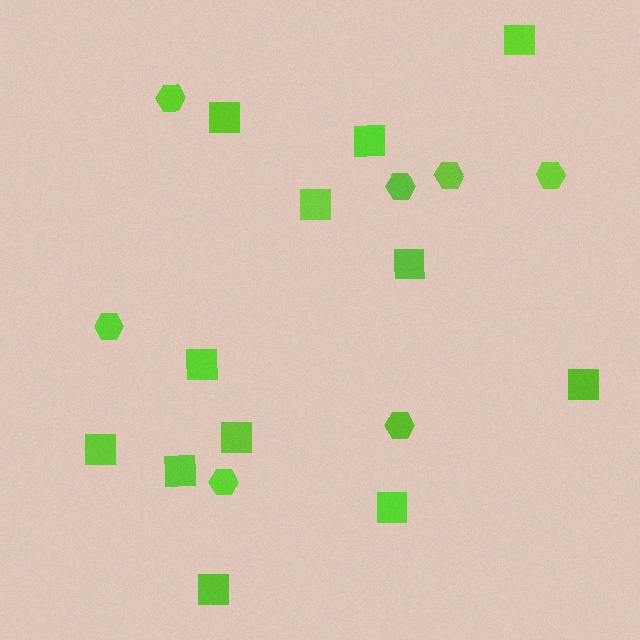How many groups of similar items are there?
There are 2 groups: one group of hexagons (7) and one group of squares (12).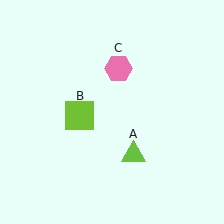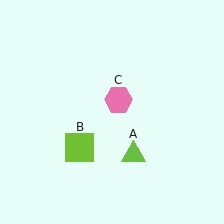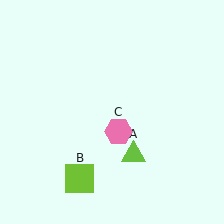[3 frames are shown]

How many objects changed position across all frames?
2 objects changed position: lime square (object B), pink hexagon (object C).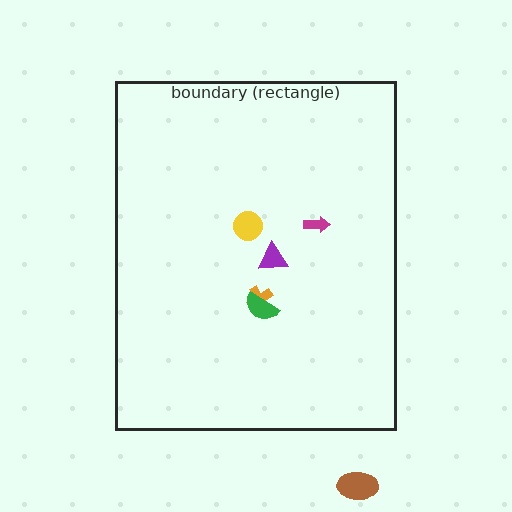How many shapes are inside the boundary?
5 inside, 1 outside.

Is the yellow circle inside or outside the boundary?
Inside.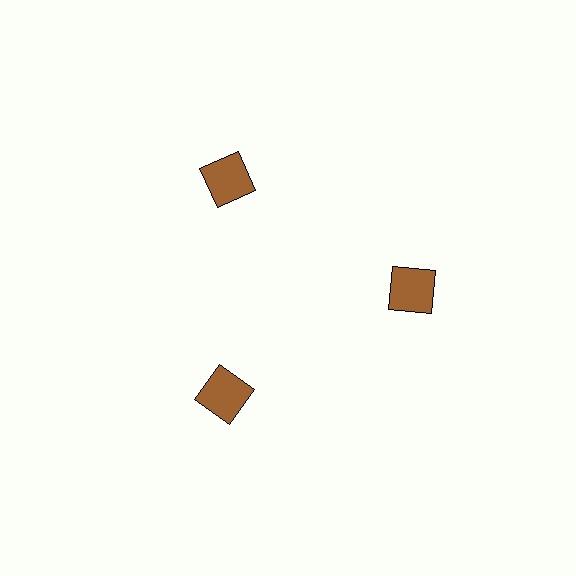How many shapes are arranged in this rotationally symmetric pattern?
There are 3 shapes, arranged in 3 groups of 1.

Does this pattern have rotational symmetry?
Yes, this pattern has 3-fold rotational symmetry. It looks the same after rotating 120 degrees around the center.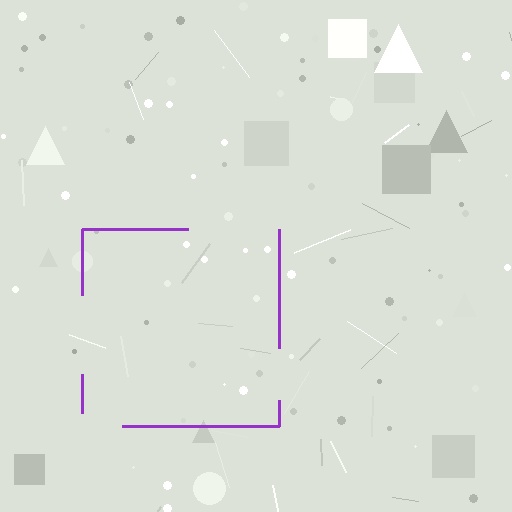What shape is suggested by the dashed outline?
The dashed outline suggests a square.